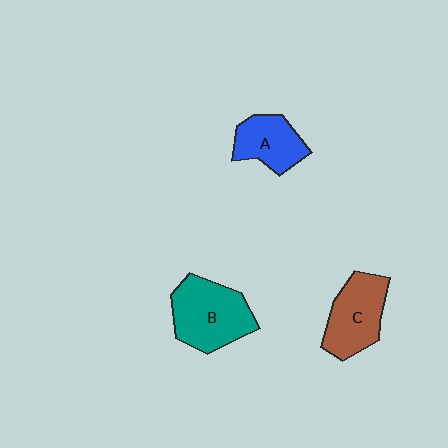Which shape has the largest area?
Shape B (teal).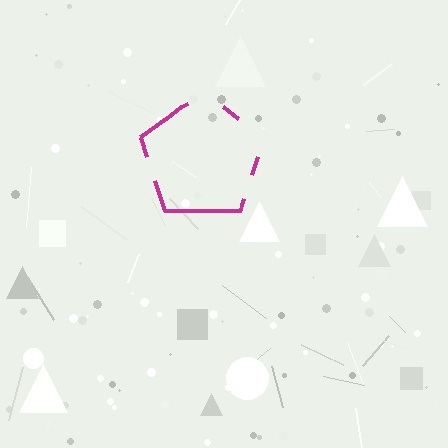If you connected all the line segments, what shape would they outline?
They would outline a pentagon.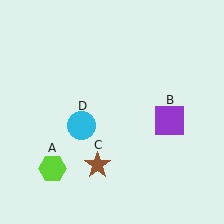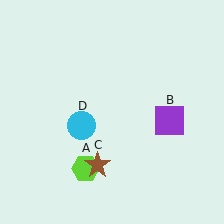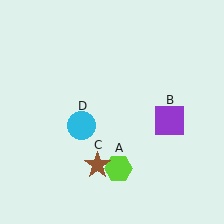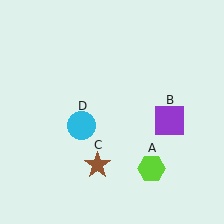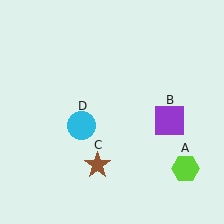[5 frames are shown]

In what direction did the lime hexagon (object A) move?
The lime hexagon (object A) moved right.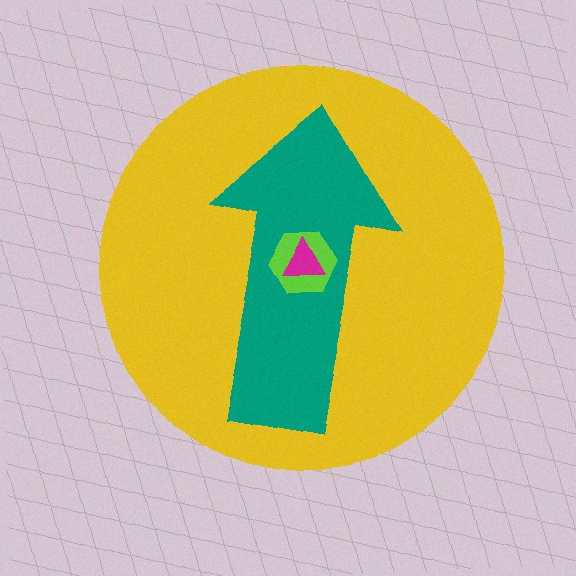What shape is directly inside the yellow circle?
The teal arrow.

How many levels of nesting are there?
4.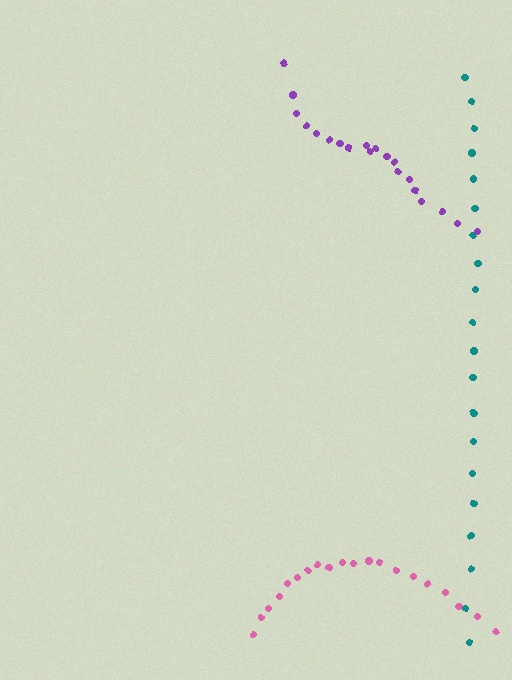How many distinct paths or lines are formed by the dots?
There are 3 distinct paths.